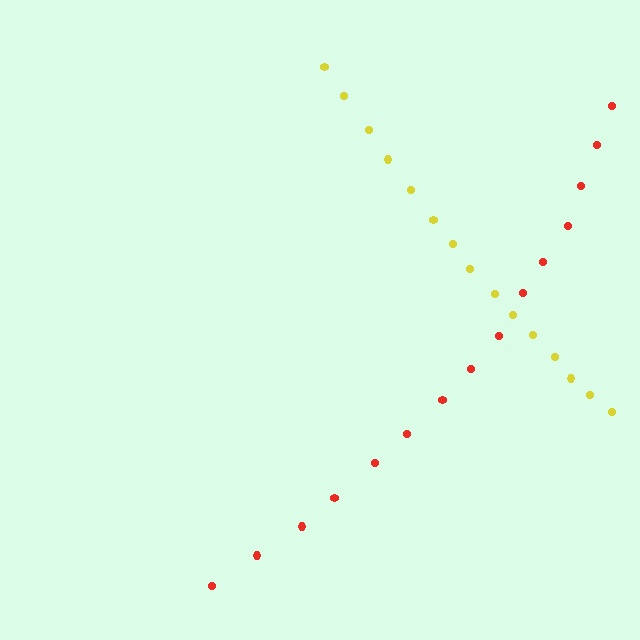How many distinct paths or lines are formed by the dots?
There are 2 distinct paths.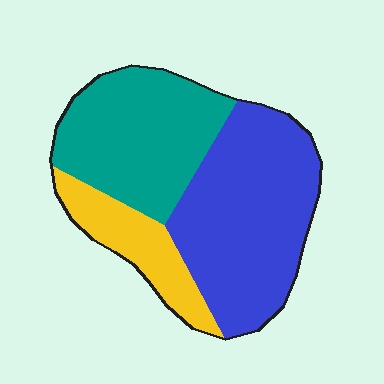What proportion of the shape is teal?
Teal takes up about three eighths (3/8) of the shape.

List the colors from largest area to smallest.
From largest to smallest: blue, teal, yellow.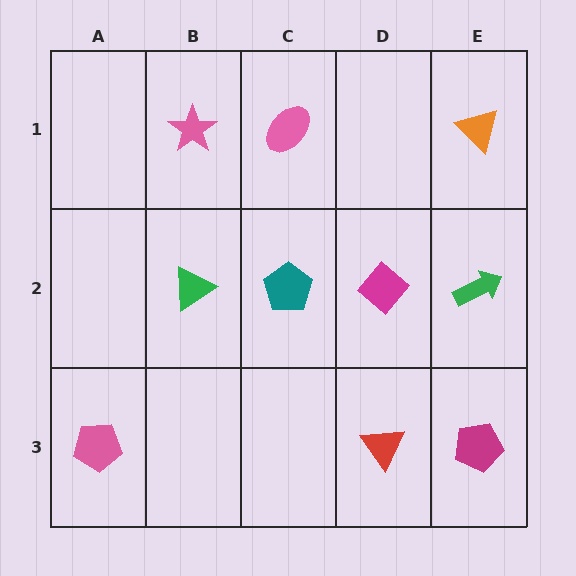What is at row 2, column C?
A teal pentagon.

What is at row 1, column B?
A pink star.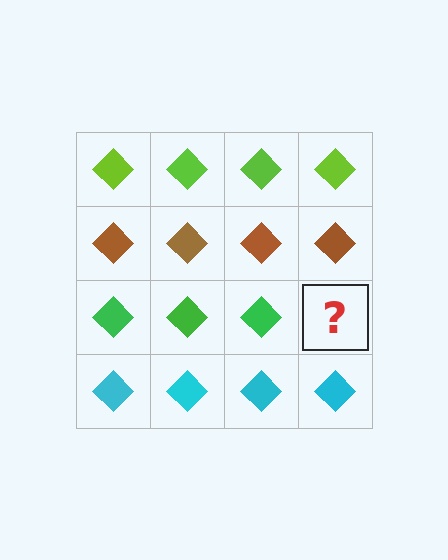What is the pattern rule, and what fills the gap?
The rule is that each row has a consistent color. The gap should be filled with a green diamond.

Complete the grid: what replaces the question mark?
The question mark should be replaced with a green diamond.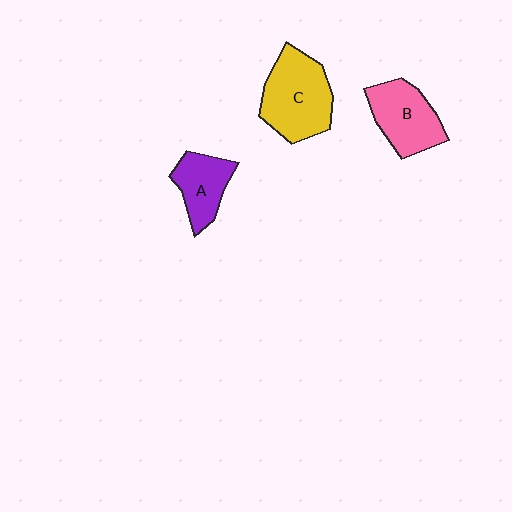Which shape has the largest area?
Shape C (yellow).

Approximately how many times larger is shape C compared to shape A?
Approximately 1.6 times.